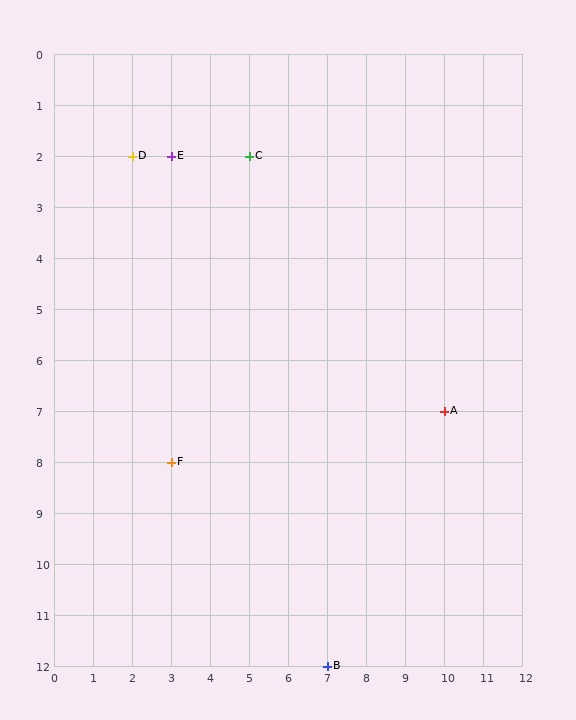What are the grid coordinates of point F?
Point F is at grid coordinates (3, 8).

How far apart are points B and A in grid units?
Points B and A are 3 columns and 5 rows apart (about 5.8 grid units diagonally).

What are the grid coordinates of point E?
Point E is at grid coordinates (3, 2).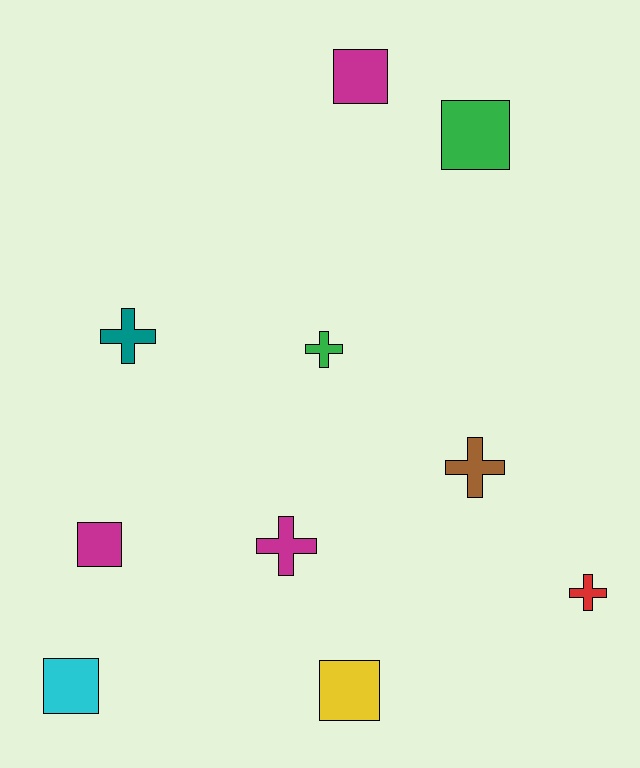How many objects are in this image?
There are 10 objects.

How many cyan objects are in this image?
There is 1 cyan object.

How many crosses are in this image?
There are 5 crosses.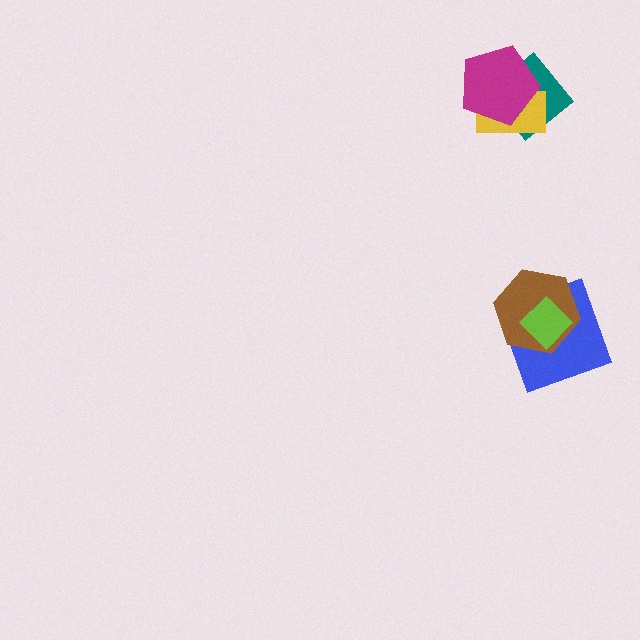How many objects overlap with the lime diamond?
2 objects overlap with the lime diamond.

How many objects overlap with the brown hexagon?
2 objects overlap with the brown hexagon.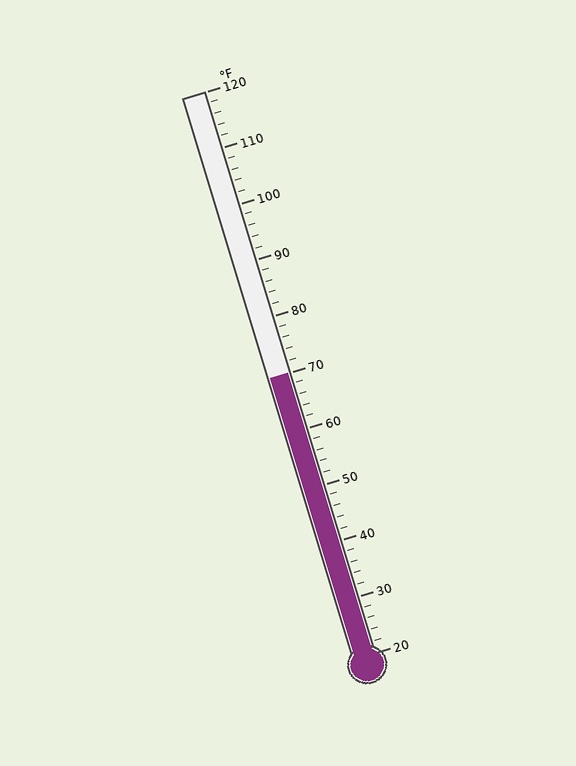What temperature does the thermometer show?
The thermometer shows approximately 70°F.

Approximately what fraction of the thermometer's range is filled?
The thermometer is filled to approximately 50% of its range.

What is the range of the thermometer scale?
The thermometer scale ranges from 20°F to 120°F.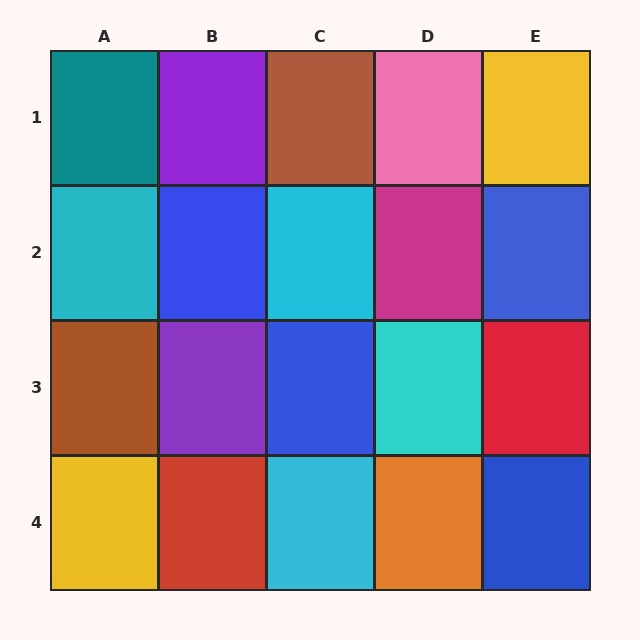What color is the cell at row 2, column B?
Blue.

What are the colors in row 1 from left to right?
Teal, purple, brown, pink, yellow.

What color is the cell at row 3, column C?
Blue.